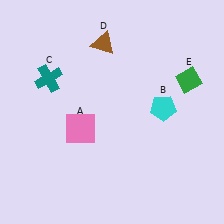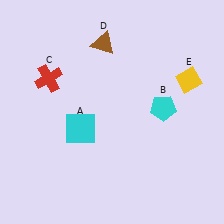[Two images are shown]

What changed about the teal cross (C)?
In Image 1, C is teal. In Image 2, it changed to red.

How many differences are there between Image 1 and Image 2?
There are 3 differences between the two images.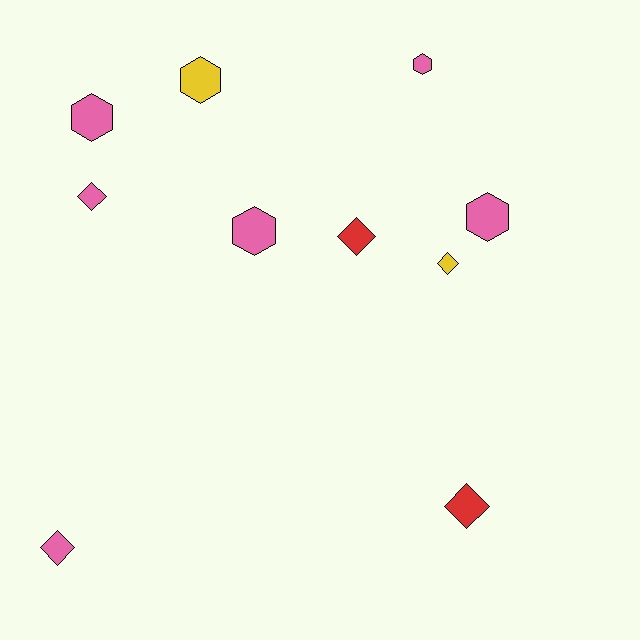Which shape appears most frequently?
Hexagon, with 5 objects.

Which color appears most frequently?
Pink, with 6 objects.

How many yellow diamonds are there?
There is 1 yellow diamond.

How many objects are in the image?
There are 10 objects.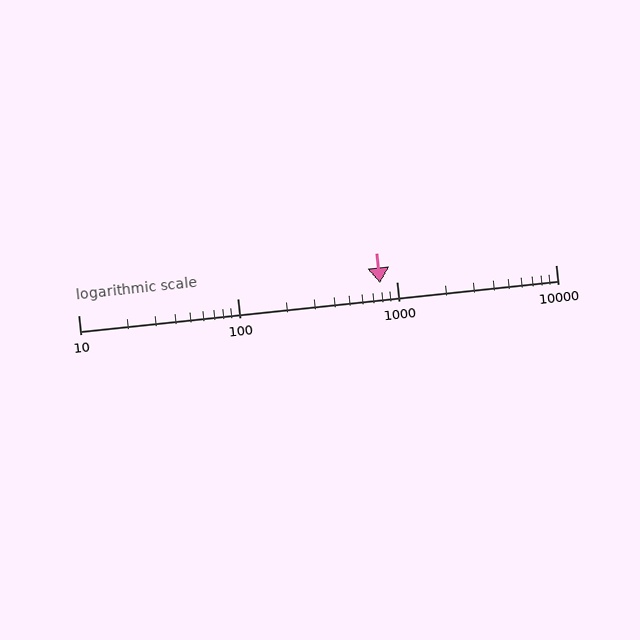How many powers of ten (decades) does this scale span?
The scale spans 3 decades, from 10 to 10000.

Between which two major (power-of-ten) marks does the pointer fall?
The pointer is between 100 and 1000.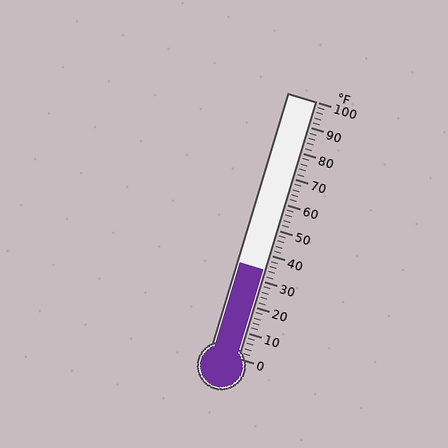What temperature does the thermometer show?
The thermometer shows approximately 34°F.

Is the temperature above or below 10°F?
The temperature is above 10°F.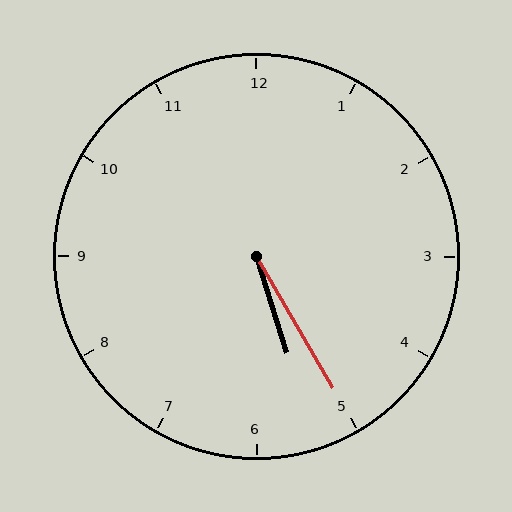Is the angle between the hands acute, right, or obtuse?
It is acute.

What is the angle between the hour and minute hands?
Approximately 12 degrees.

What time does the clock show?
5:25.